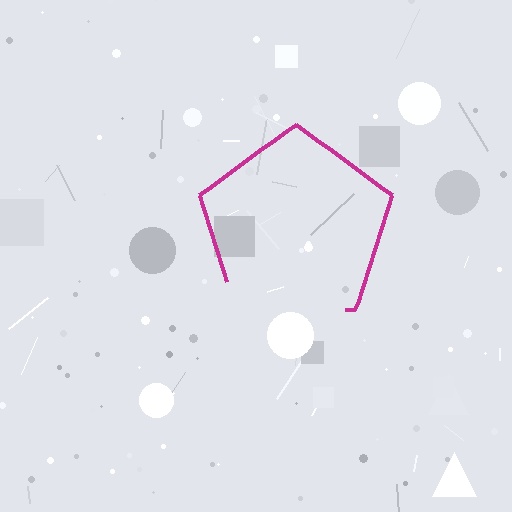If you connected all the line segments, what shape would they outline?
They would outline a pentagon.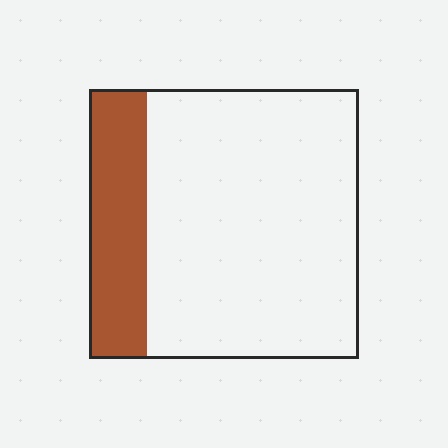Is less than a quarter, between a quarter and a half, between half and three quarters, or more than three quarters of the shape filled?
Less than a quarter.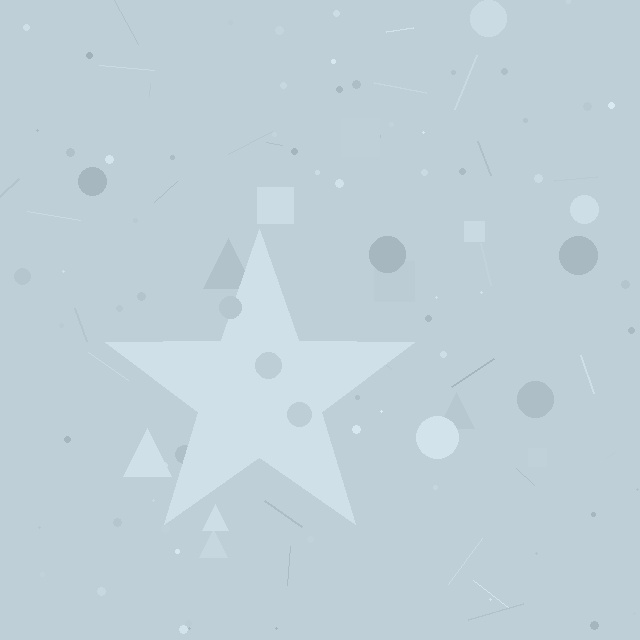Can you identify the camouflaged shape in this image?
The camouflaged shape is a star.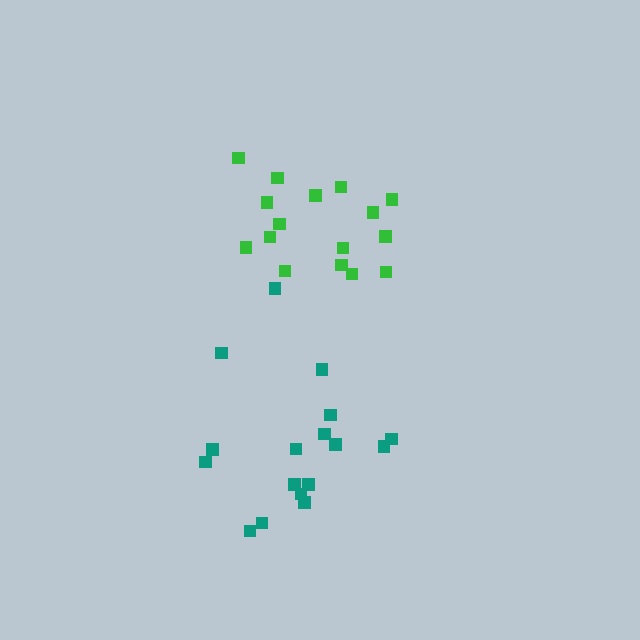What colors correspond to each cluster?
The clusters are colored: green, teal.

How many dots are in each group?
Group 1: 16 dots, Group 2: 17 dots (33 total).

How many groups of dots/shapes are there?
There are 2 groups.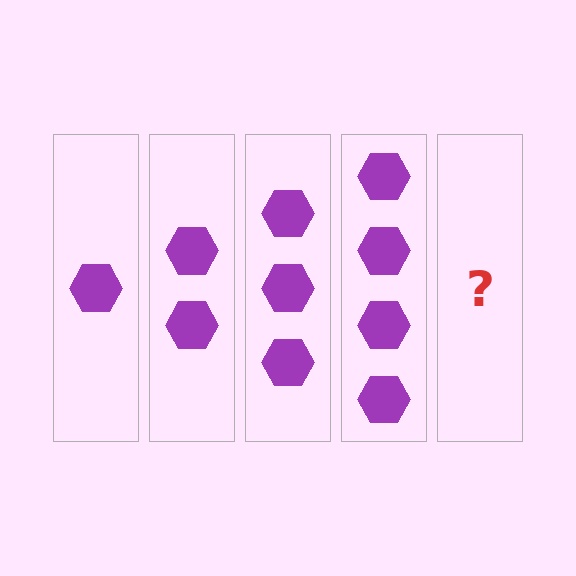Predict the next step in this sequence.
The next step is 5 hexagons.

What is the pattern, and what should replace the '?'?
The pattern is that each step adds one more hexagon. The '?' should be 5 hexagons.